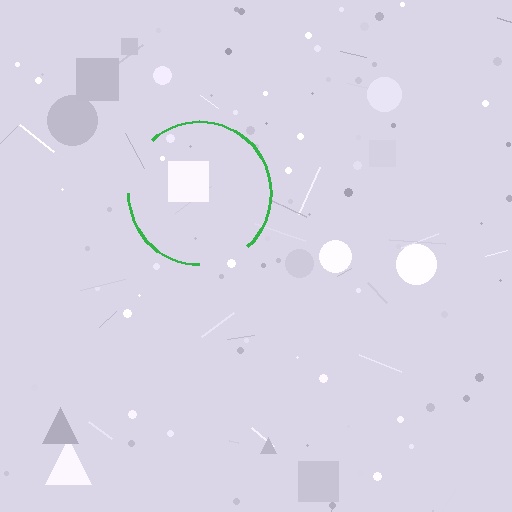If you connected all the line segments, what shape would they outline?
They would outline a circle.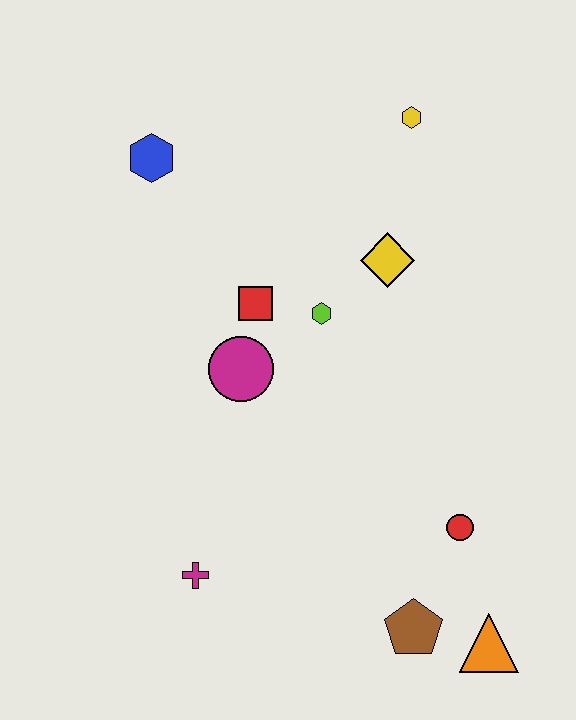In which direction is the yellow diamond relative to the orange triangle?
The yellow diamond is above the orange triangle.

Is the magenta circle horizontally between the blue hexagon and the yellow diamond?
Yes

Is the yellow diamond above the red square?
Yes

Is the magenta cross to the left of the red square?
Yes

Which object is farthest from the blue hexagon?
The orange triangle is farthest from the blue hexagon.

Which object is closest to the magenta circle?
The red square is closest to the magenta circle.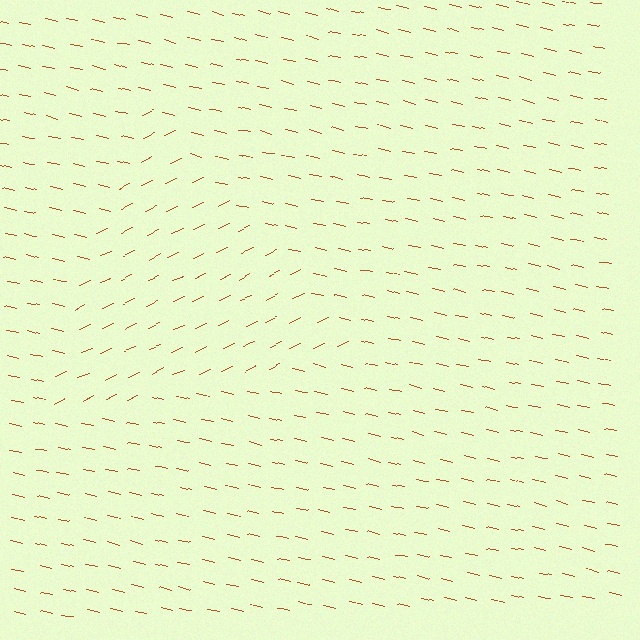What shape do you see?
I see a triangle.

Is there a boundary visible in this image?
Yes, there is a texture boundary formed by a change in line orientation.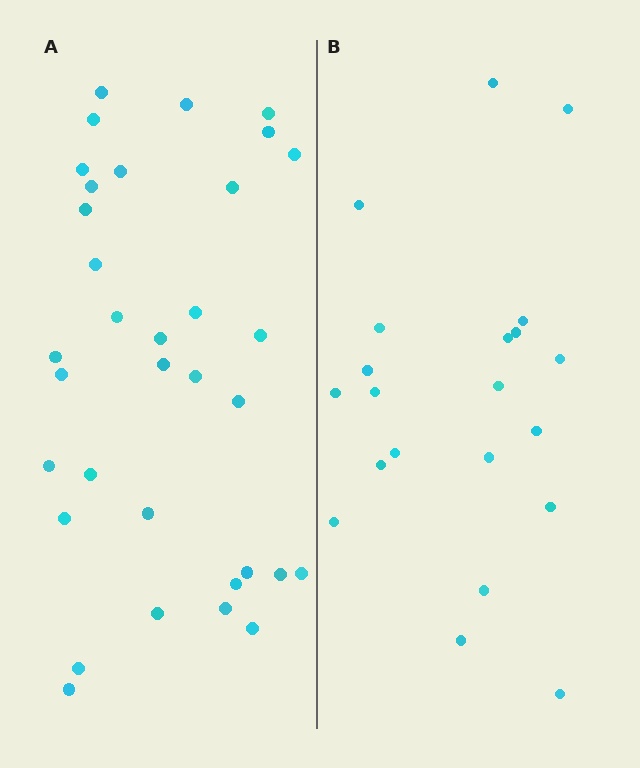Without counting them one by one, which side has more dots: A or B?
Region A (the left region) has more dots.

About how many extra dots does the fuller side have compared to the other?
Region A has approximately 15 more dots than region B.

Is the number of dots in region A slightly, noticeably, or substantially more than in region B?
Region A has substantially more. The ratio is roughly 1.6 to 1.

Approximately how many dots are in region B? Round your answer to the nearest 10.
About 20 dots. (The exact count is 21, which rounds to 20.)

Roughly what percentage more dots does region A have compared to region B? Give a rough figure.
About 60% more.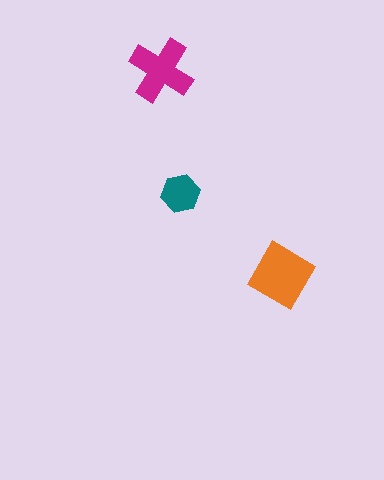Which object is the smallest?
The teal hexagon.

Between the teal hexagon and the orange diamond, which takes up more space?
The orange diamond.